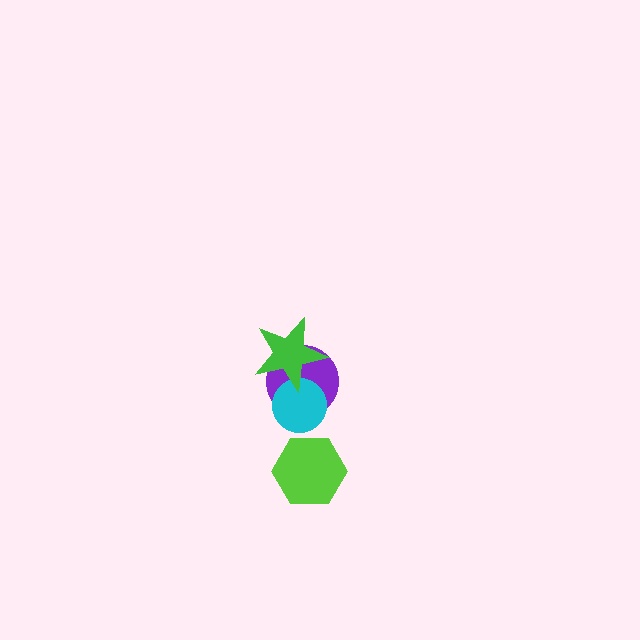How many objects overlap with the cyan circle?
2 objects overlap with the cyan circle.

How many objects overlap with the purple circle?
2 objects overlap with the purple circle.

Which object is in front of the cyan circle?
The green star is in front of the cyan circle.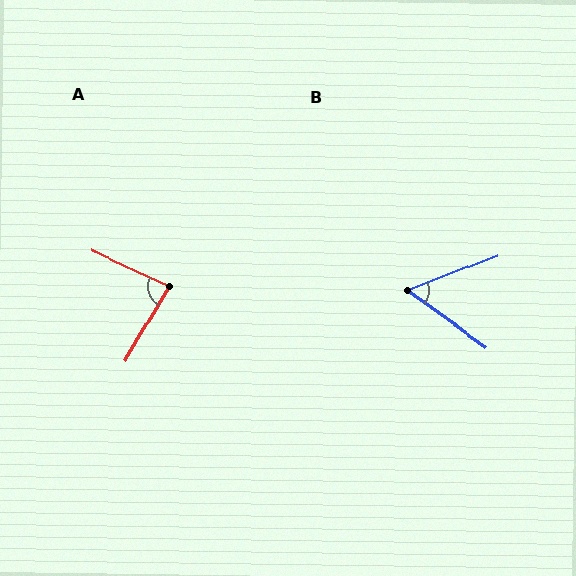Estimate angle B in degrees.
Approximately 57 degrees.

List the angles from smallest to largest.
B (57°), A (84°).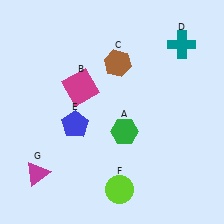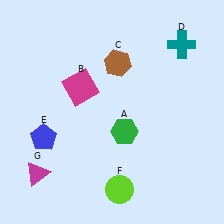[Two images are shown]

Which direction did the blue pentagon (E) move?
The blue pentagon (E) moved left.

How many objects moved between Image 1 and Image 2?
1 object moved between the two images.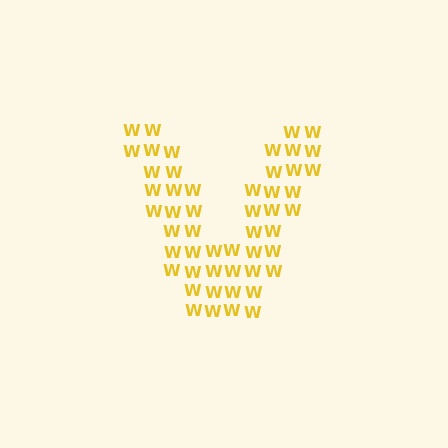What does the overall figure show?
The overall figure shows the letter V.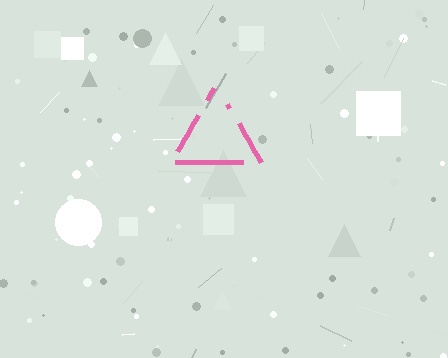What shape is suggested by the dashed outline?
The dashed outline suggests a triangle.